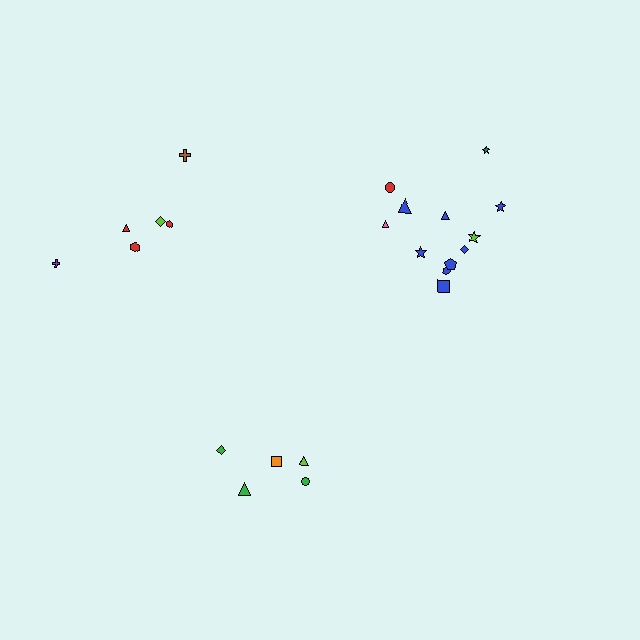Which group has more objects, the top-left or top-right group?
The top-right group.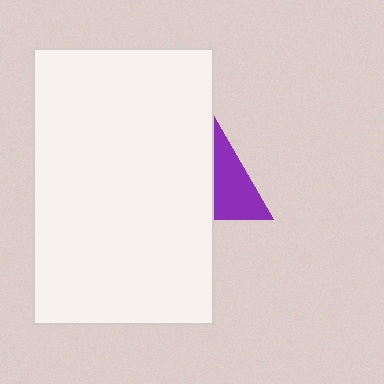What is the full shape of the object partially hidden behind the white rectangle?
The partially hidden object is a purple triangle.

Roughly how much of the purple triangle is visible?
A small part of it is visible (roughly 40%).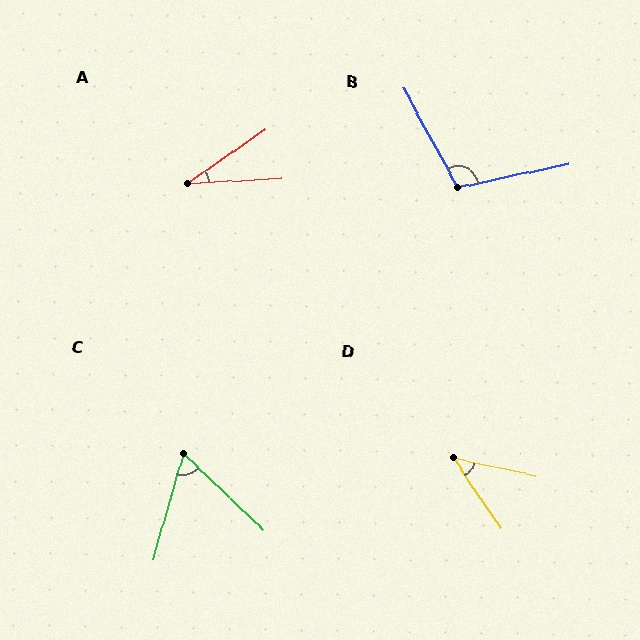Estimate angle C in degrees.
Approximately 62 degrees.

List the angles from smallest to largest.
A (32°), D (44°), C (62°), B (106°).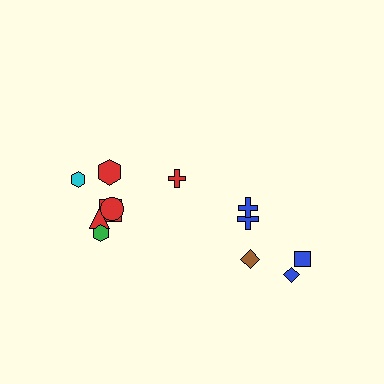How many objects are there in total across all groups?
There are 12 objects.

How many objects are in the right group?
There are 5 objects.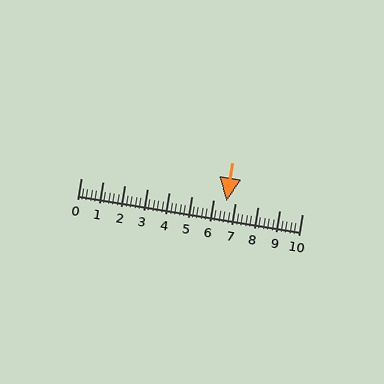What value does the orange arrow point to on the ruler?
The orange arrow points to approximately 6.6.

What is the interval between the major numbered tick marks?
The major tick marks are spaced 1 units apart.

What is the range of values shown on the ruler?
The ruler shows values from 0 to 10.